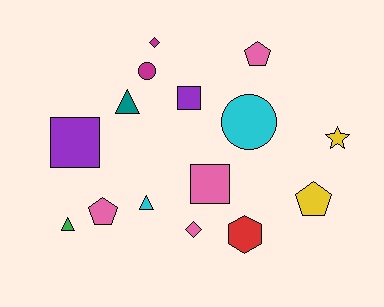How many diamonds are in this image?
There are 2 diamonds.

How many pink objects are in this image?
There are 4 pink objects.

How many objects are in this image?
There are 15 objects.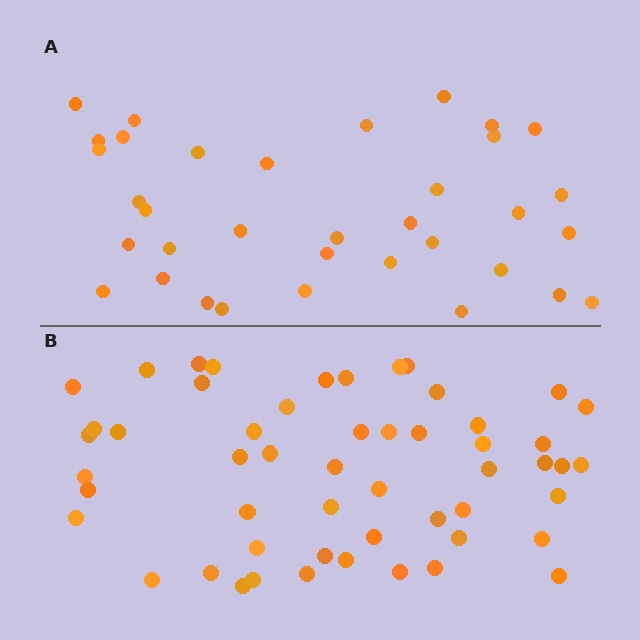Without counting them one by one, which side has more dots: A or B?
Region B (the bottom region) has more dots.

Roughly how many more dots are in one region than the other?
Region B has approximately 20 more dots than region A.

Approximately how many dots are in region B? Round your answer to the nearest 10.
About 50 dots. (The exact count is 53, which rounds to 50.)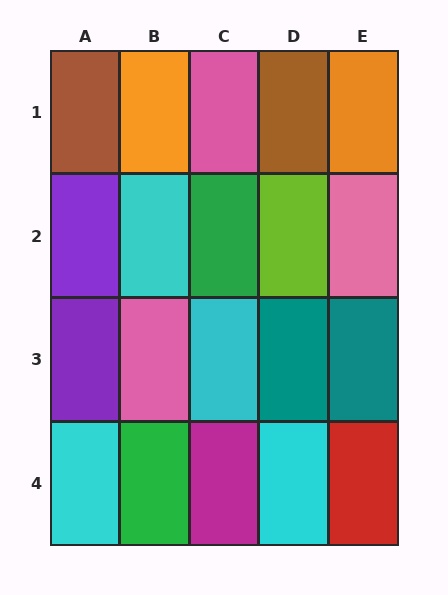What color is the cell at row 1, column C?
Pink.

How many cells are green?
2 cells are green.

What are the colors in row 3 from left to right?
Purple, pink, cyan, teal, teal.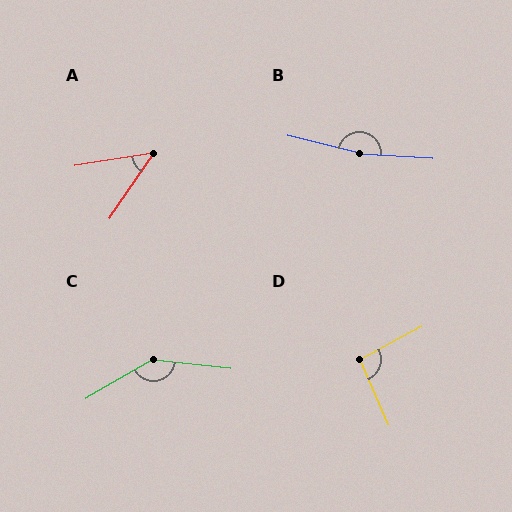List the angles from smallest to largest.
A (46°), D (95°), C (144°), B (169°).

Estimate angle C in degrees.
Approximately 144 degrees.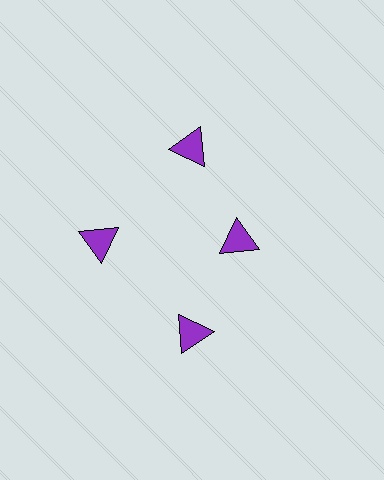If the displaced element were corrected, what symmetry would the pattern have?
It would have 4-fold rotational symmetry — the pattern would map onto itself every 90 degrees.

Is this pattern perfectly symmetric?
No. The 4 purple triangles are arranged in a ring, but one element near the 3 o'clock position is pulled inward toward the center, breaking the 4-fold rotational symmetry.